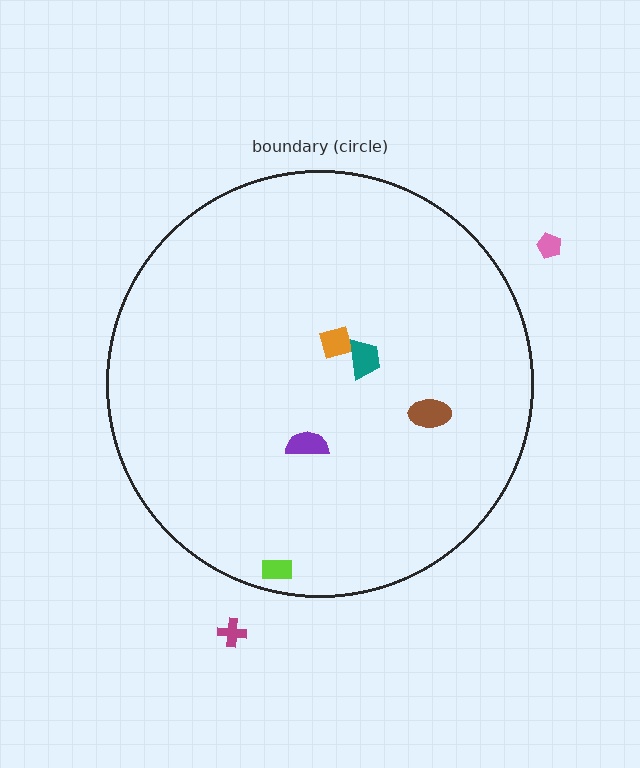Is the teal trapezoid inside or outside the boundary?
Inside.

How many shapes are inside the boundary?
5 inside, 2 outside.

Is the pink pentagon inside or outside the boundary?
Outside.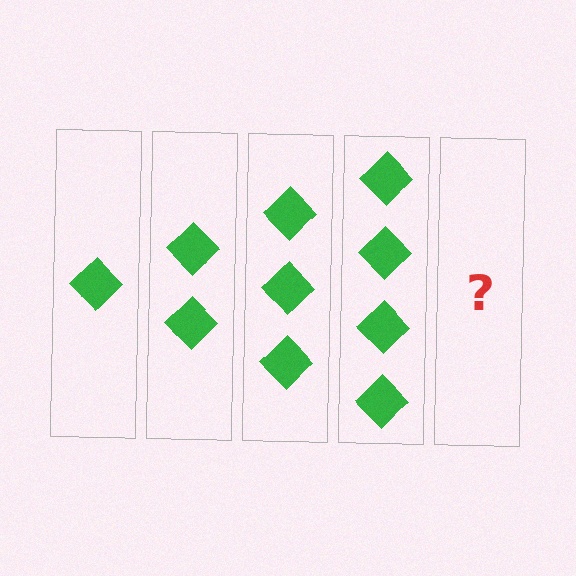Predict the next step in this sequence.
The next step is 5 diamonds.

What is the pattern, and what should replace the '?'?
The pattern is that each step adds one more diamond. The '?' should be 5 diamonds.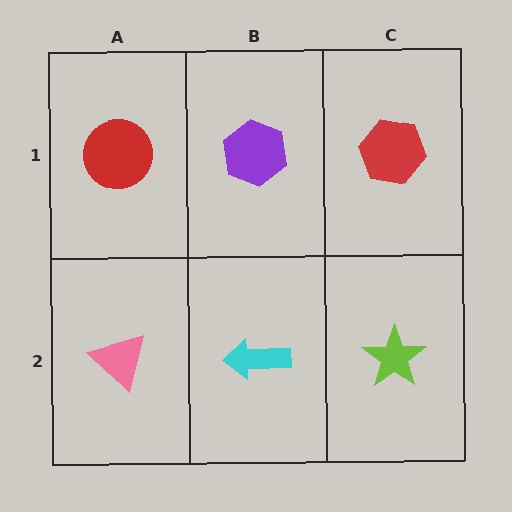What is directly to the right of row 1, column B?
A red hexagon.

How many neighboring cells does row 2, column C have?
2.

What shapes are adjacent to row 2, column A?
A red circle (row 1, column A), a cyan arrow (row 2, column B).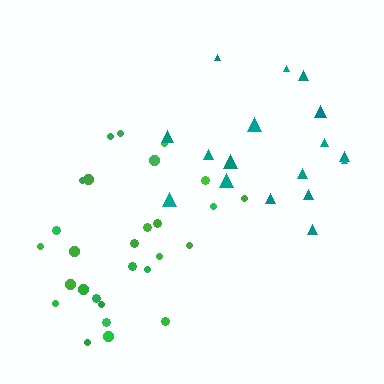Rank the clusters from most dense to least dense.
green, teal.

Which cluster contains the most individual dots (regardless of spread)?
Green (28).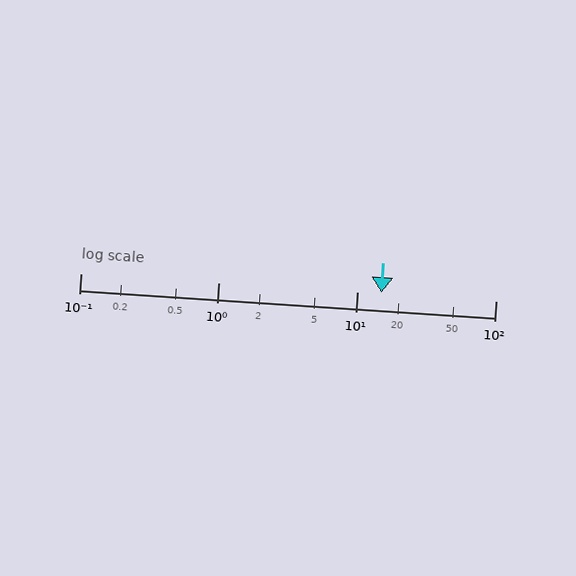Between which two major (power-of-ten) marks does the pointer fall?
The pointer is between 10 and 100.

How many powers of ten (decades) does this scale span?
The scale spans 3 decades, from 0.1 to 100.